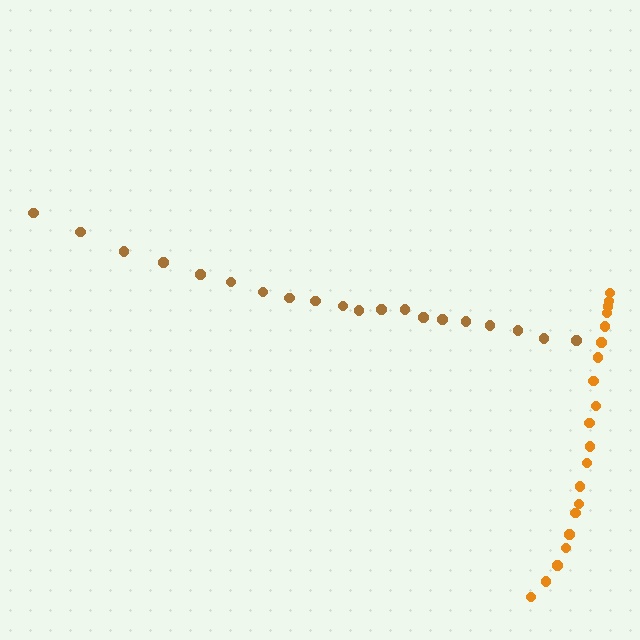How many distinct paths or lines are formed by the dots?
There are 2 distinct paths.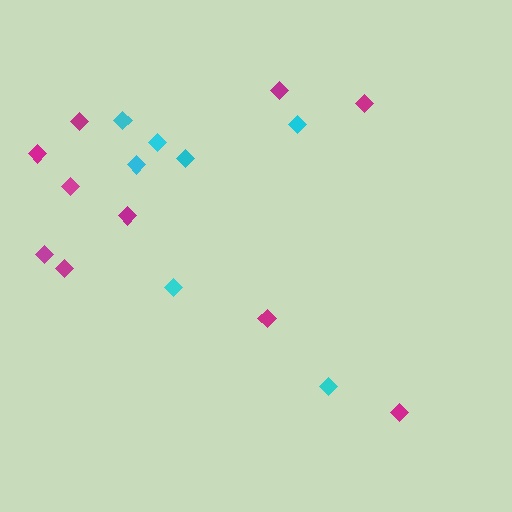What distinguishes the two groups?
There are 2 groups: one group of magenta diamonds (10) and one group of cyan diamonds (7).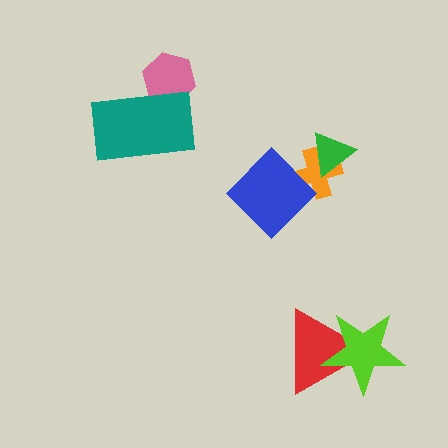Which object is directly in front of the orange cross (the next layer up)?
The green triangle is directly in front of the orange cross.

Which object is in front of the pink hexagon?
The teal rectangle is in front of the pink hexagon.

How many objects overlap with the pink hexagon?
1 object overlaps with the pink hexagon.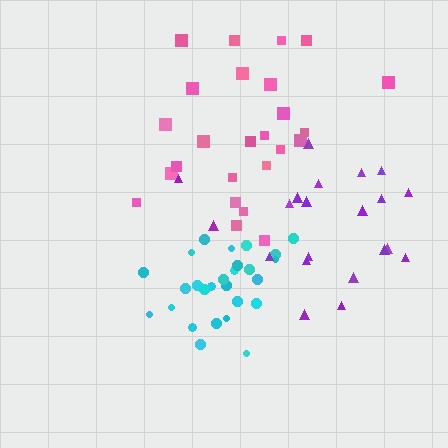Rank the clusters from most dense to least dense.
cyan, pink, purple.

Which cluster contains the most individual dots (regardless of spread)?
Cyan (27).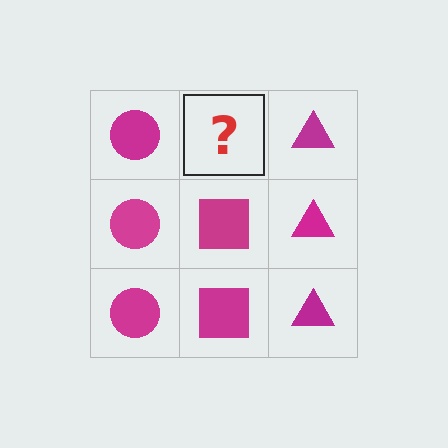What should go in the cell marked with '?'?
The missing cell should contain a magenta square.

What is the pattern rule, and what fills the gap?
The rule is that each column has a consistent shape. The gap should be filled with a magenta square.